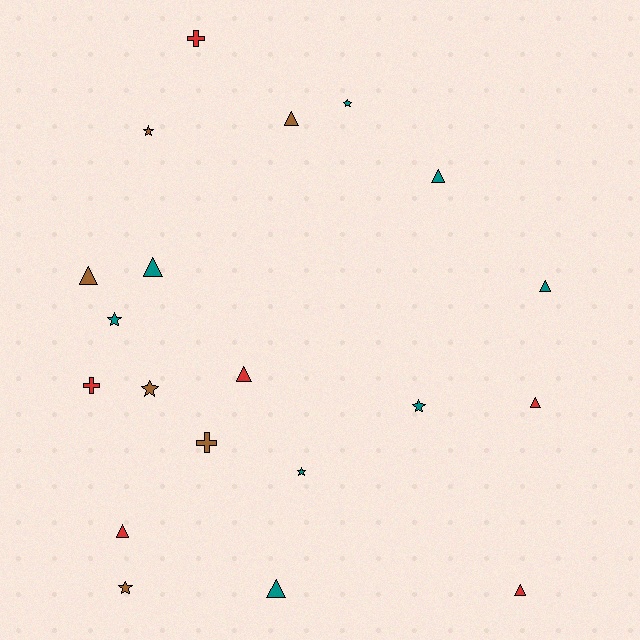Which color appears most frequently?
Teal, with 8 objects.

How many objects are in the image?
There are 20 objects.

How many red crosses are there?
There are 2 red crosses.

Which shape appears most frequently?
Triangle, with 10 objects.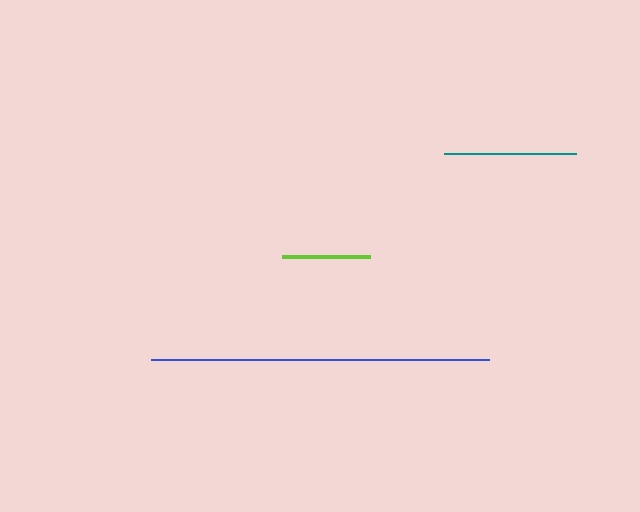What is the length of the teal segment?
The teal segment is approximately 133 pixels long.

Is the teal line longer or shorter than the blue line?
The blue line is longer than the teal line.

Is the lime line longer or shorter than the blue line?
The blue line is longer than the lime line.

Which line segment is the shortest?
The lime line is the shortest at approximately 88 pixels.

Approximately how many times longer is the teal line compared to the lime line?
The teal line is approximately 1.5 times the length of the lime line.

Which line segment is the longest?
The blue line is the longest at approximately 338 pixels.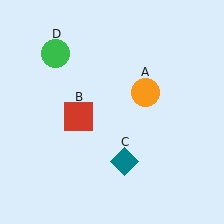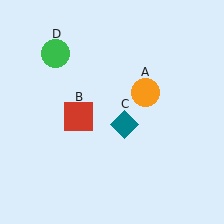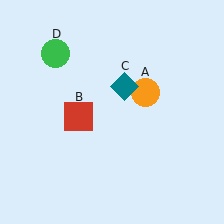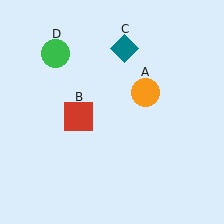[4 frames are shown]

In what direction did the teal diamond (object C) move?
The teal diamond (object C) moved up.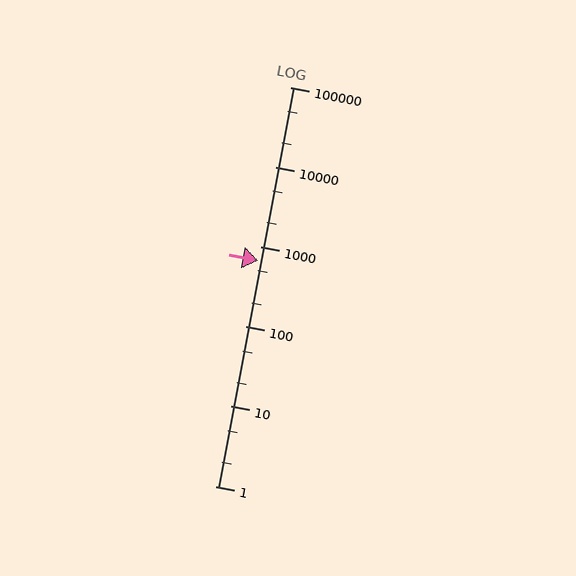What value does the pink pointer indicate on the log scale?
The pointer indicates approximately 670.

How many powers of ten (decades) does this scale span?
The scale spans 5 decades, from 1 to 100000.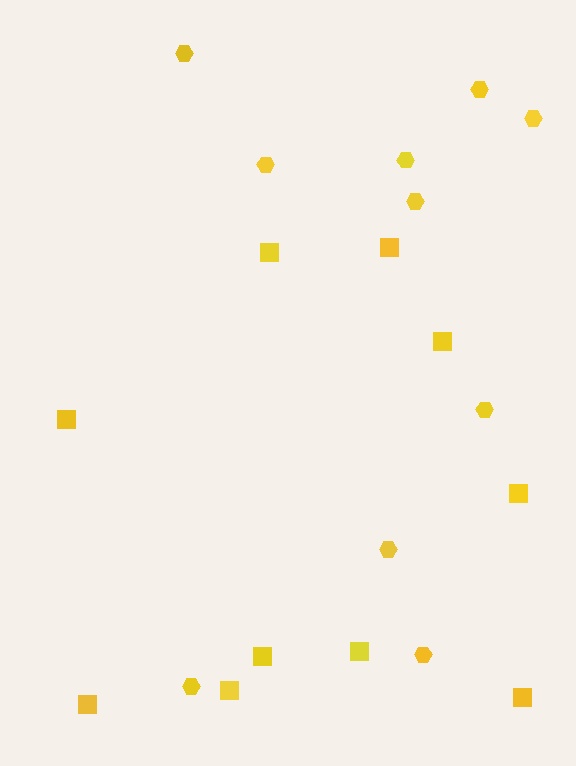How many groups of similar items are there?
There are 2 groups: one group of squares (10) and one group of hexagons (10).